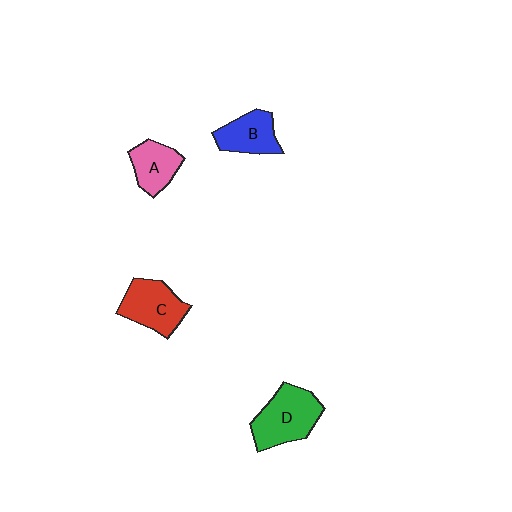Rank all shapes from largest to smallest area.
From largest to smallest: D (green), C (red), B (blue), A (pink).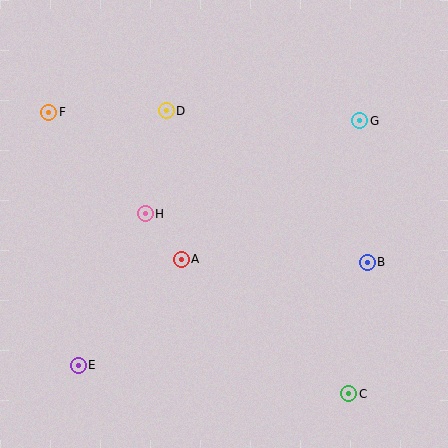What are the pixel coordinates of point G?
Point G is at (360, 121).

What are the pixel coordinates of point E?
Point E is at (78, 365).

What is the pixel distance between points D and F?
The distance between D and F is 118 pixels.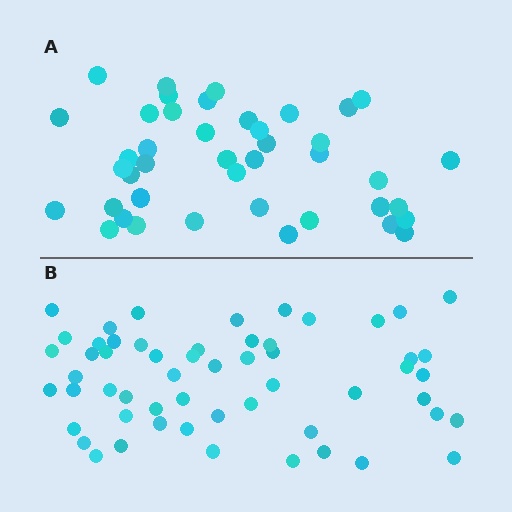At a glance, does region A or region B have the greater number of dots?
Region B (the bottom region) has more dots.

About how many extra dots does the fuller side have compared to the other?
Region B has approximately 15 more dots than region A.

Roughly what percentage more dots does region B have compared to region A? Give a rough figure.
About 35% more.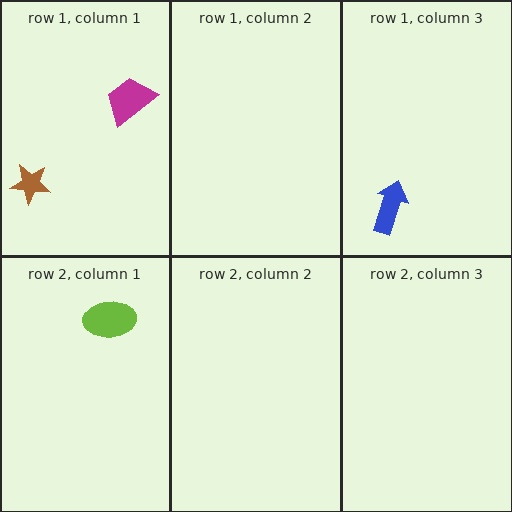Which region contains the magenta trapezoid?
The row 1, column 1 region.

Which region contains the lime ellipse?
The row 2, column 1 region.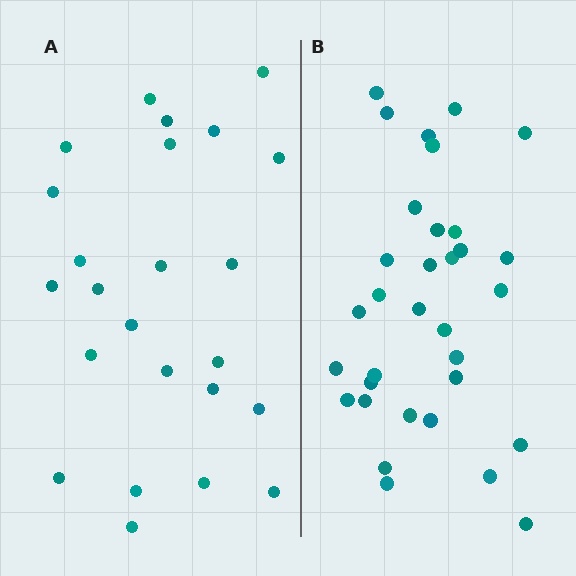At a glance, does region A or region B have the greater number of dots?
Region B (the right region) has more dots.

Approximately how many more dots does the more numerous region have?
Region B has roughly 8 or so more dots than region A.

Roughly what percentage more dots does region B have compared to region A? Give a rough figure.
About 40% more.